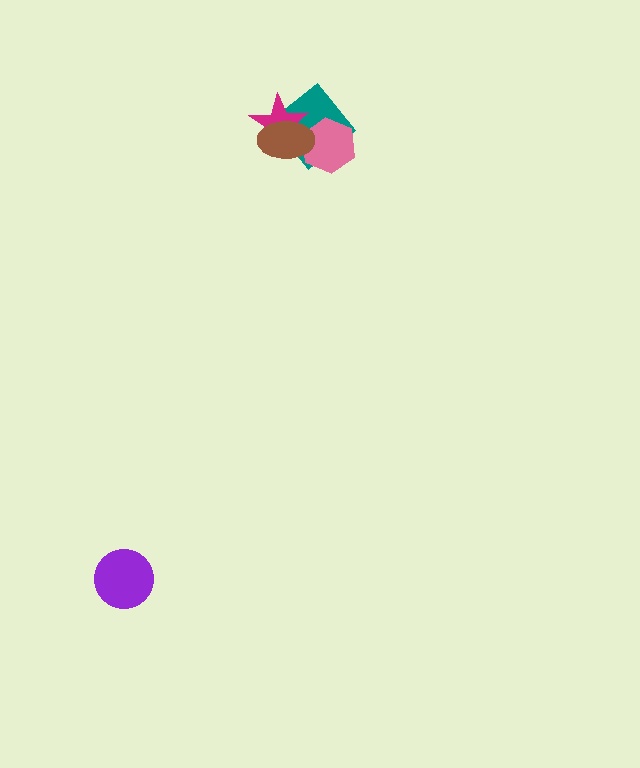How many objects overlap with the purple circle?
0 objects overlap with the purple circle.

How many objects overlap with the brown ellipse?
3 objects overlap with the brown ellipse.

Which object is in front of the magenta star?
The brown ellipse is in front of the magenta star.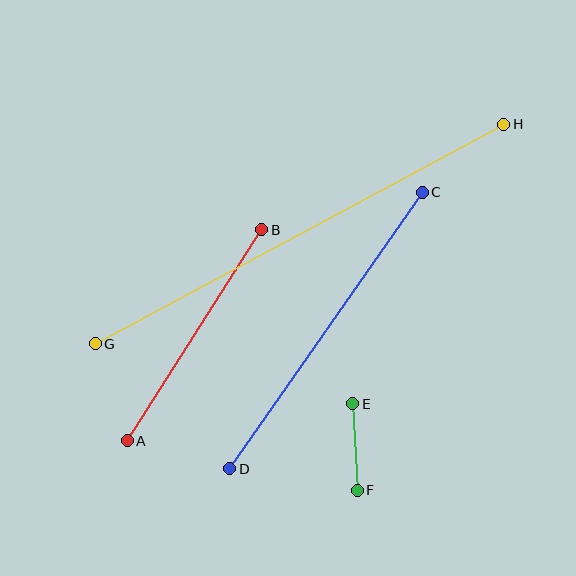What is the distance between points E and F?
The distance is approximately 86 pixels.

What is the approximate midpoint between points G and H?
The midpoint is at approximately (299, 234) pixels.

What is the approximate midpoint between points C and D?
The midpoint is at approximately (326, 331) pixels.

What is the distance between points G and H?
The distance is approximately 464 pixels.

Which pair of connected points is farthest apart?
Points G and H are farthest apart.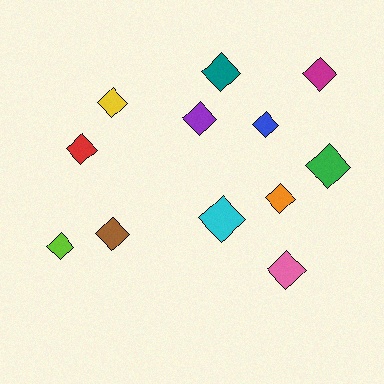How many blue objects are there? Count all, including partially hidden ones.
There is 1 blue object.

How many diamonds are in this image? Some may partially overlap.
There are 12 diamonds.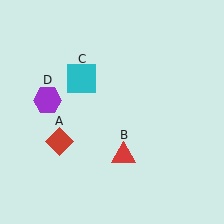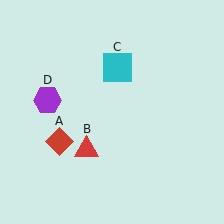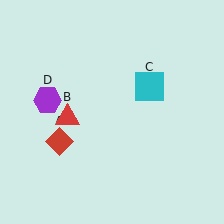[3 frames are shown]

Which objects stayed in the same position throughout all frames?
Red diamond (object A) and purple hexagon (object D) remained stationary.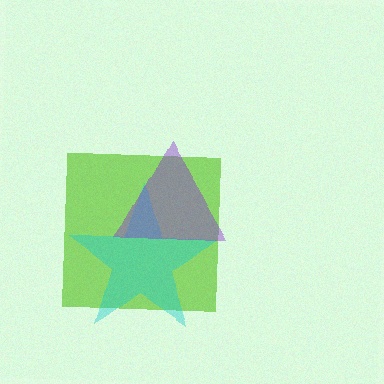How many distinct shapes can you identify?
There are 3 distinct shapes: a lime square, a cyan star, a purple triangle.